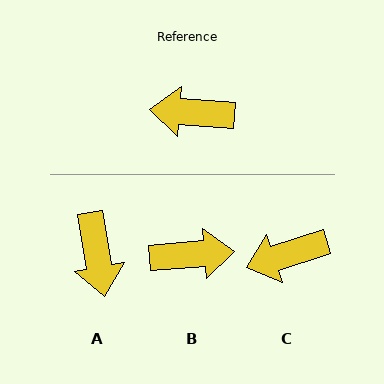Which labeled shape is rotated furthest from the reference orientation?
B, about 171 degrees away.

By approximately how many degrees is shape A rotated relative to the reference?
Approximately 104 degrees counter-clockwise.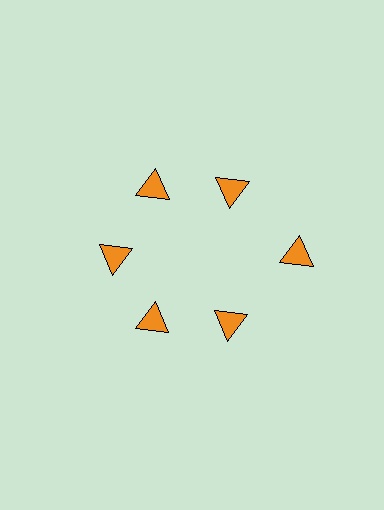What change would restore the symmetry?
The symmetry would be restored by moving it inward, back onto the ring so that all 6 triangles sit at equal angles and equal distance from the center.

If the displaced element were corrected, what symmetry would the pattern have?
It would have 6-fold rotational symmetry — the pattern would map onto itself every 60 degrees.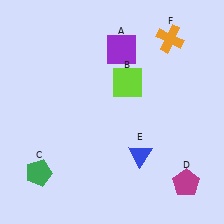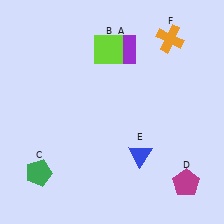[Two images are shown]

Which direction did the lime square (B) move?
The lime square (B) moved up.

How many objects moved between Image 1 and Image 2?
1 object moved between the two images.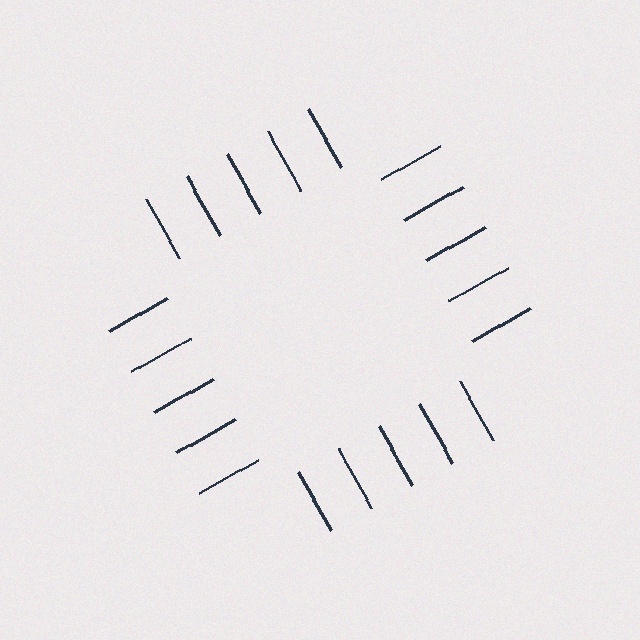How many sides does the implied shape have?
4 sides — the line-ends trace a square.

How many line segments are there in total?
20 — 5 along each of the 4 edges.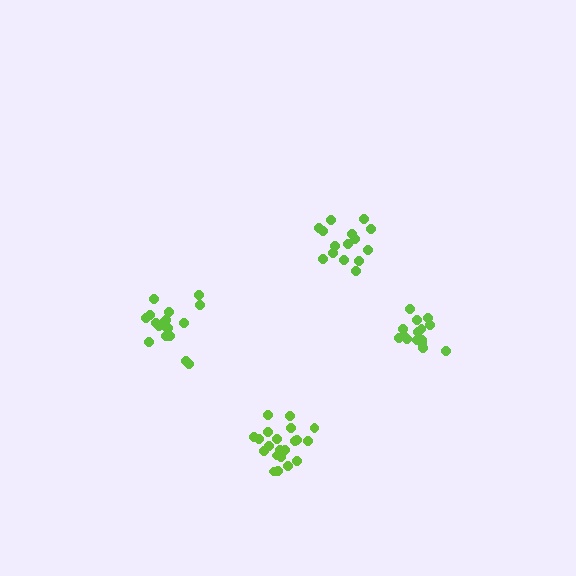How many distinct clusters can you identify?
There are 4 distinct clusters.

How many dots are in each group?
Group 1: 15 dots, Group 2: 16 dots, Group 3: 21 dots, Group 4: 18 dots (70 total).